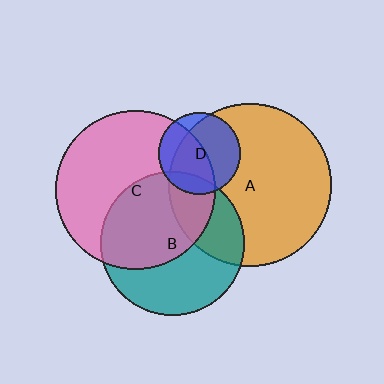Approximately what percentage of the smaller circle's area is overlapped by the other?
Approximately 30%.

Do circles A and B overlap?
Yes.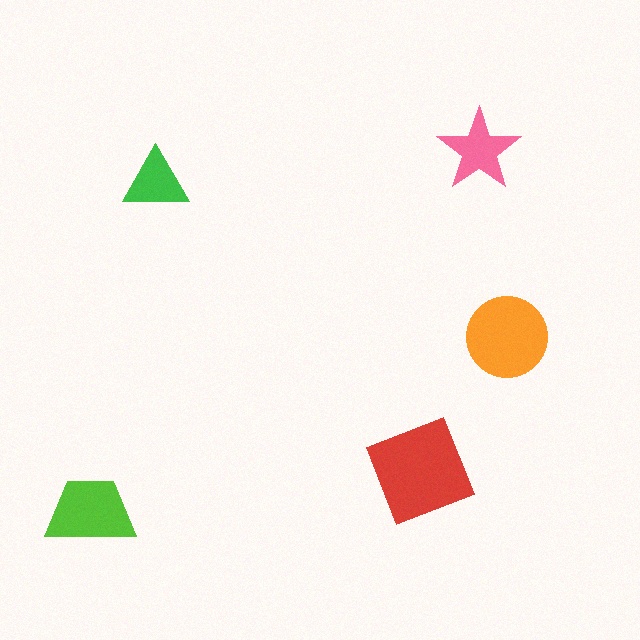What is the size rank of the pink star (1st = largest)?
4th.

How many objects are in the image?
There are 5 objects in the image.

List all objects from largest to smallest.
The red diamond, the orange circle, the lime trapezoid, the pink star, the green triangle.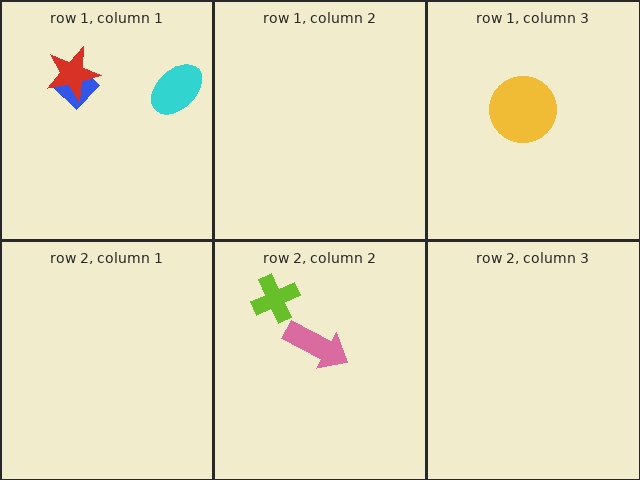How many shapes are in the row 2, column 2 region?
2.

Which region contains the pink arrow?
The row 2, column 2 region.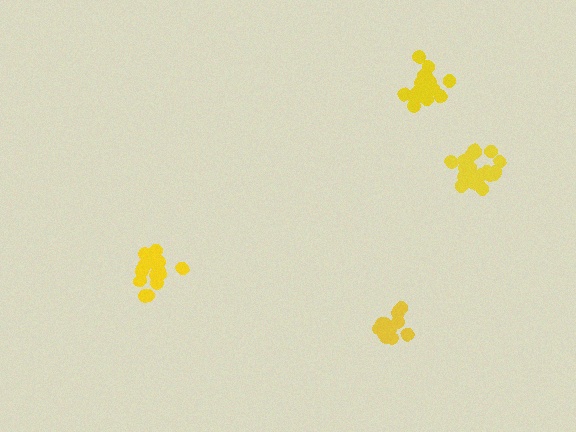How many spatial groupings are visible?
There are 4 spatial groupings.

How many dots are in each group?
Group 1: 15 dots, Group 2: 15 dots, Group 3: 21 dots, Group 4: 21 dots (72 total).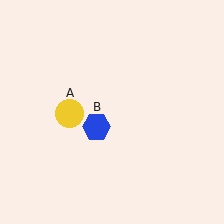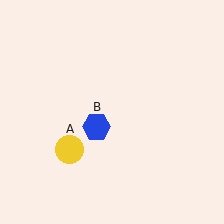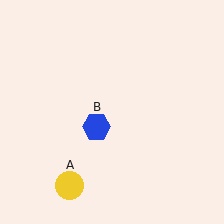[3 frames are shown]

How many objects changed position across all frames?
1 object changed position: yellow circle (object A).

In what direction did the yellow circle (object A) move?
The yellow circle (object A) moved down.